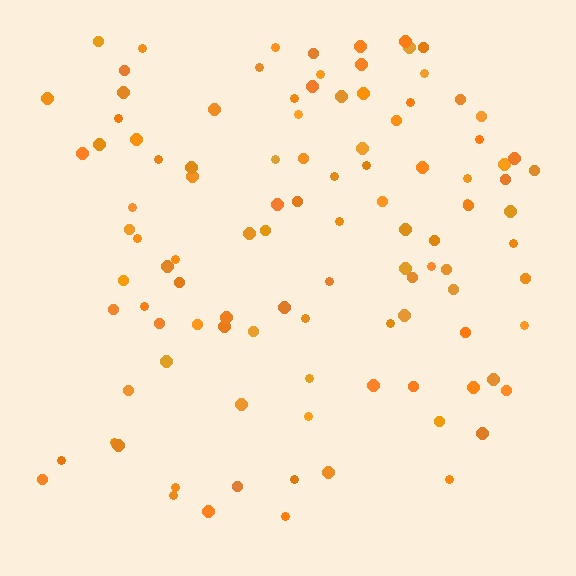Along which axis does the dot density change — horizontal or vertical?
Vertical.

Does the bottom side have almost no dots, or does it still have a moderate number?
Still a moderate number, just noticeably fewer than the top.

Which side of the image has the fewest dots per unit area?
The bottom.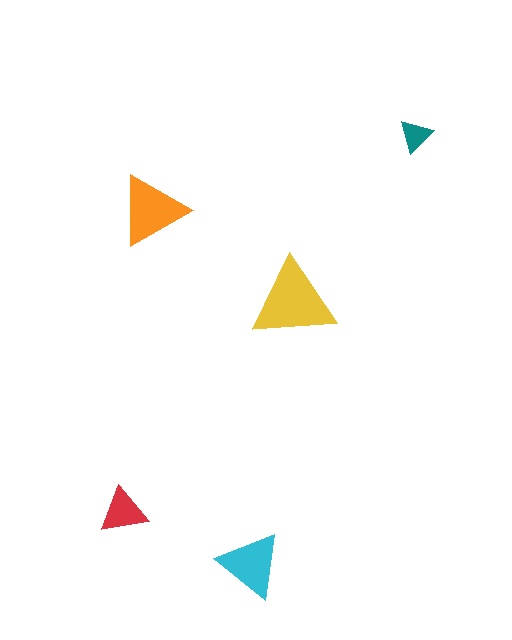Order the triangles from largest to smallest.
the yellow one, the orange one, the cyan one, the red one, the teal one.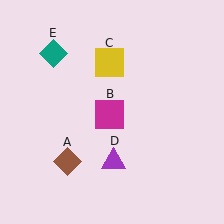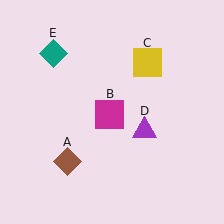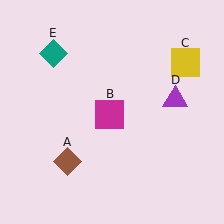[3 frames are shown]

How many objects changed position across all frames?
2 objects changed position: yellow square (object C), purple triangle (object D).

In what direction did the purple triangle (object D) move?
The purple triangle (object D) moved up and to the right.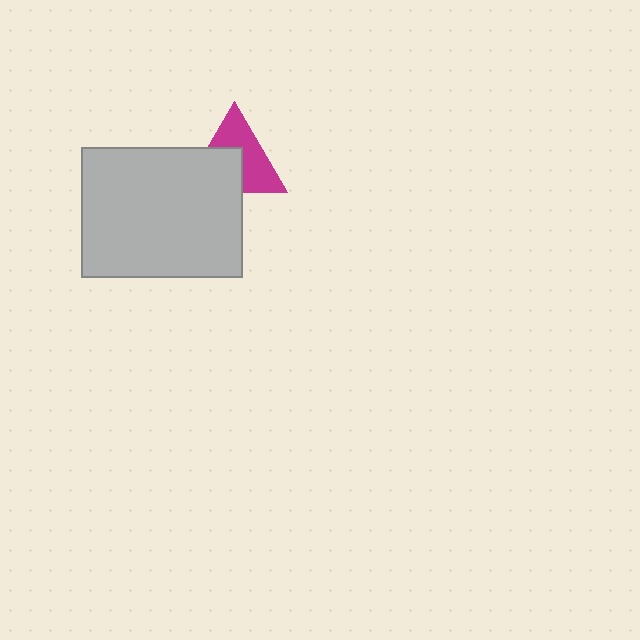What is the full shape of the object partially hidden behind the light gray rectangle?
The partially hidden object is a magenta triangle.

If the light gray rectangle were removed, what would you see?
You would see the complete magenta triangle.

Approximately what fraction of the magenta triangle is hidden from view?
Roughly 45% of the magenta triangle is hidden behind the light gray rectangle.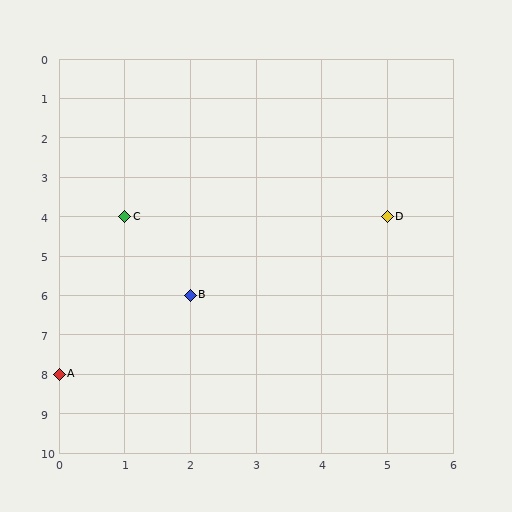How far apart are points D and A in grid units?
Points D and A are 5 columns and 4 rows apart (about 6.4 grid units diagonally).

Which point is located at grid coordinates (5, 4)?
Point D is at (5, 4).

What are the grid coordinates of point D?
Point D is at grid coordinates (5, 4).